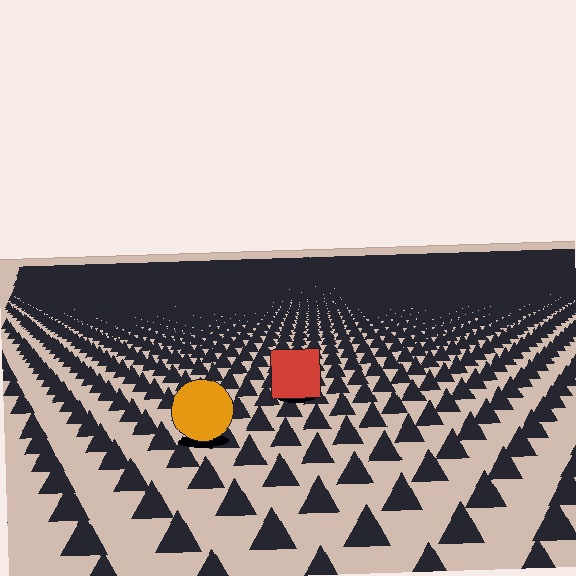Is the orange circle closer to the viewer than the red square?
Yes. The orange circle is closer — you can tell from the texture gradient: the ground texture is coarser near it.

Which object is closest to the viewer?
The orange circle is closest. The texture marks near it are larger and more spread out.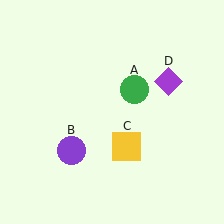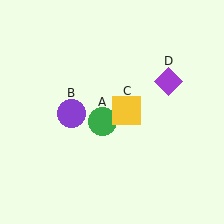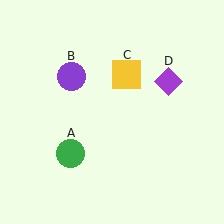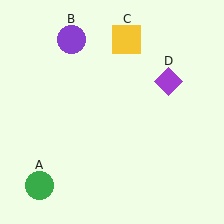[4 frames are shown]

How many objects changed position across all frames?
3 objects changed position: green circle (object A), purple circle (object B), yellow square (object C).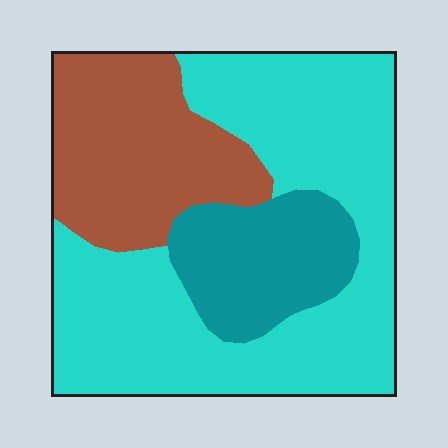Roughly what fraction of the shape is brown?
Brown takes up between a sixth and a third of the shape.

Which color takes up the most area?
Cyan, at roughly 55%.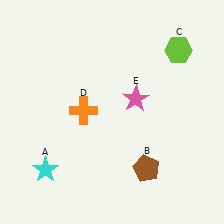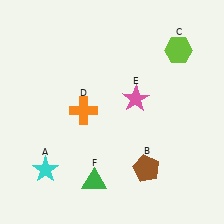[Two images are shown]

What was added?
A green triangle (F) was added in Image 2.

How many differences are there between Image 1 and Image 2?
There is 1 difference between the two images.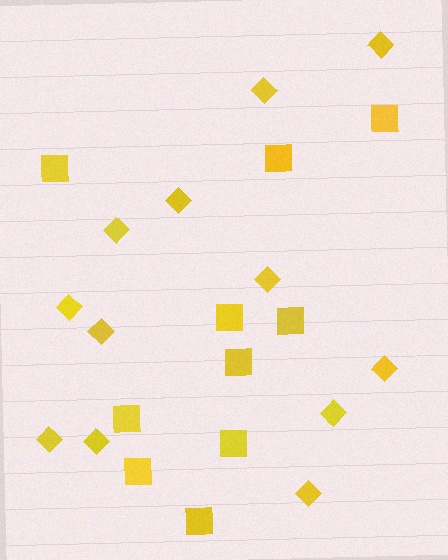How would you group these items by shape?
There are 2 groups: one group of diamonds (12) and one group of squares (10).